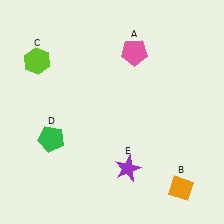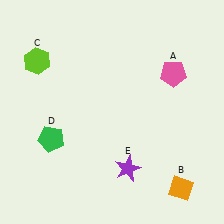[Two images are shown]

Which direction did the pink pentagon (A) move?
The pink pentagon (A) moved right.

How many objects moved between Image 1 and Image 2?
1 object moved between the two images.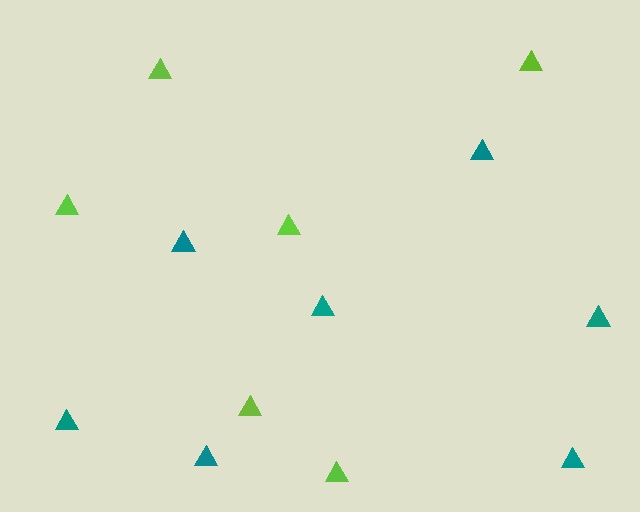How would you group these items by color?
There are 2 groups: one group of lime triangles (6) and one group of teal triangles (7).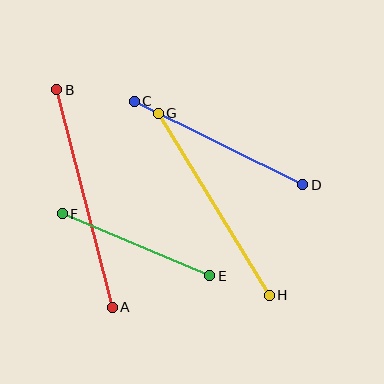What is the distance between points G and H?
The distance is approximately 213 pixels.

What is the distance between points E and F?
The distance is approximately 160 pixels.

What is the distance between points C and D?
The distance is approximately 188 pixels.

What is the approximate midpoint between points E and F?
The midpoint is at approximately (136, 245) pixels.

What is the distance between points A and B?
The distance is approximately 225 pixels.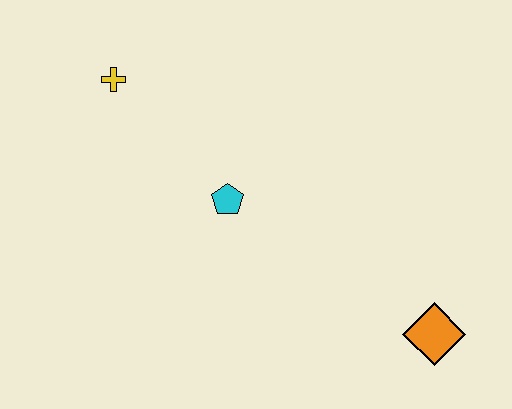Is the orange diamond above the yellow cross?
No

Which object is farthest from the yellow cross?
The orange diamond is farthest from the yellow cross.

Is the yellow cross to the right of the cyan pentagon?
No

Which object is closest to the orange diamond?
The cyan pentagon is closest to the orange diamond.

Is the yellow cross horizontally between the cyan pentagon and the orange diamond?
No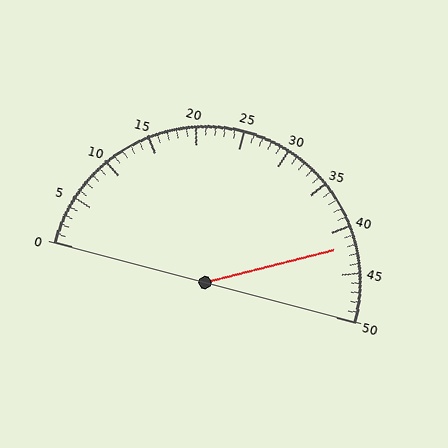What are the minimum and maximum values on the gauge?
The gauge ranges from 0 to 50.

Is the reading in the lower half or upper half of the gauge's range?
The reading is in the upper half of the range (0 to 50).